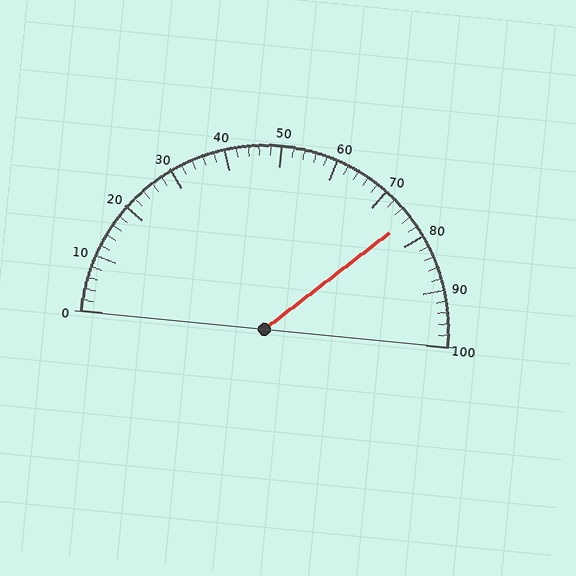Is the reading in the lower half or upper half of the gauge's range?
The reading is in the upper half of the range (0 to 100).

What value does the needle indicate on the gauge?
The needle indicates approximately 76.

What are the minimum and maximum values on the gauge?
The gauge ranges from 0 to 100.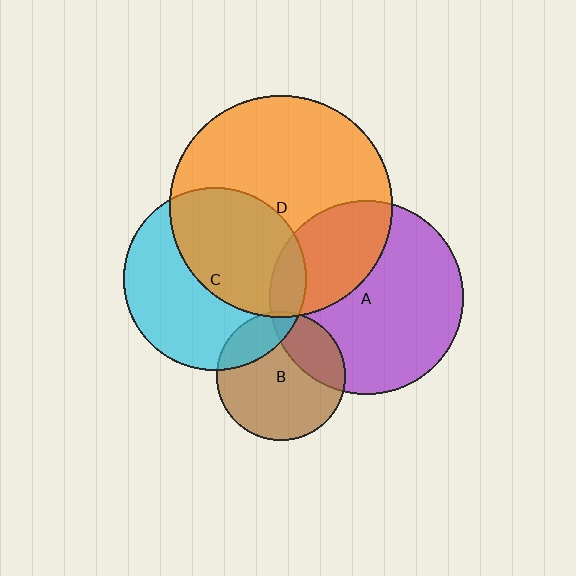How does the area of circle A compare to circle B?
Approximately 2.3 times.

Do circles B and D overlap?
Yes.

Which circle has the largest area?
Circle D (orange).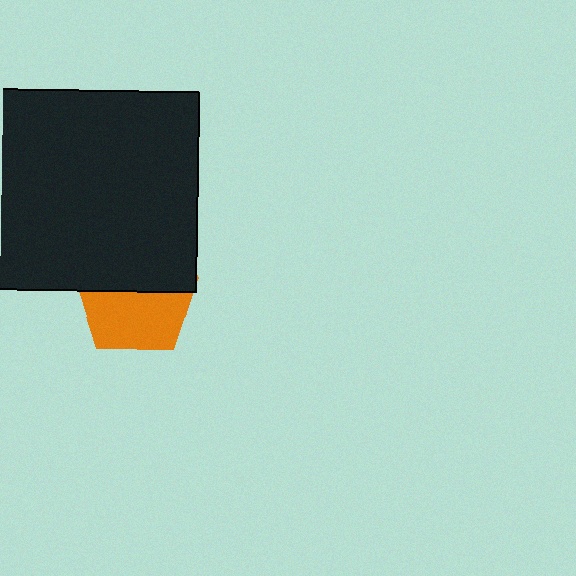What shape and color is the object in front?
The object in front is a black square.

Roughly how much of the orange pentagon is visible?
About half of it is visible (roughly 53%).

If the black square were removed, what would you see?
You would see the complete orange pentagon.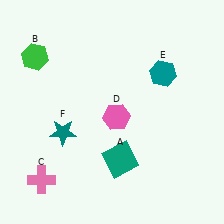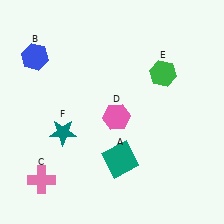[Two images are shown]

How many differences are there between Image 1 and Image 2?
There are 2 differences between the two images.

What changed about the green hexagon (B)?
In Image 1, B is green. In Image 2, it changed to blue.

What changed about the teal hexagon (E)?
In Image 1, E is teal. In Image 2, it changed to green.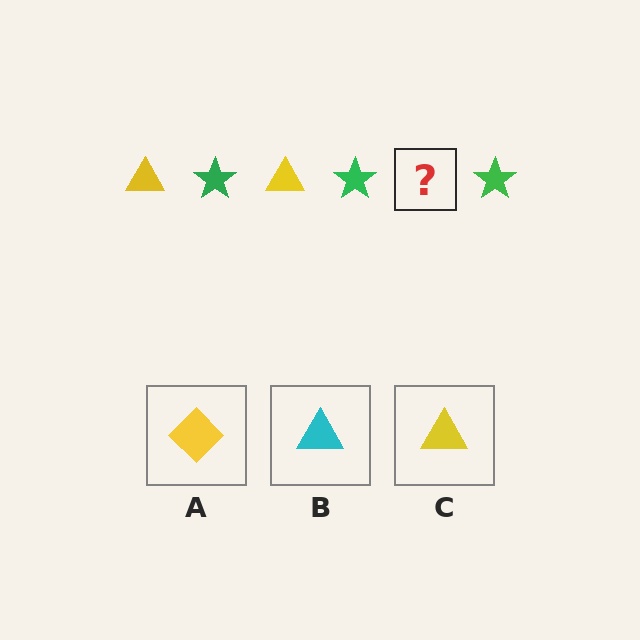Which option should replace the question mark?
Option C.